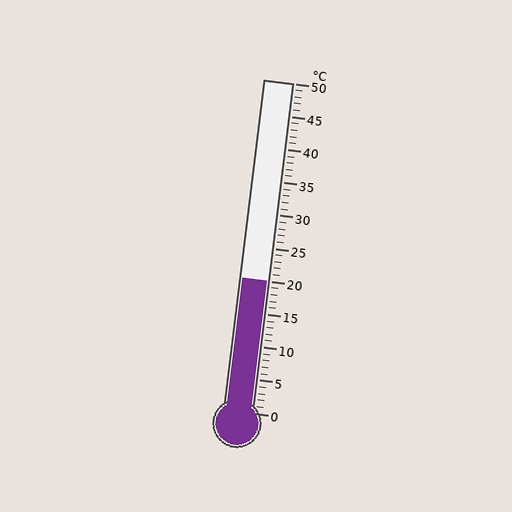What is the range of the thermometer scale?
The thermometer scale ranges from 0°C to 50°C.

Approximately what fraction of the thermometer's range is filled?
The thermometer is filled to approximately 40% of its range.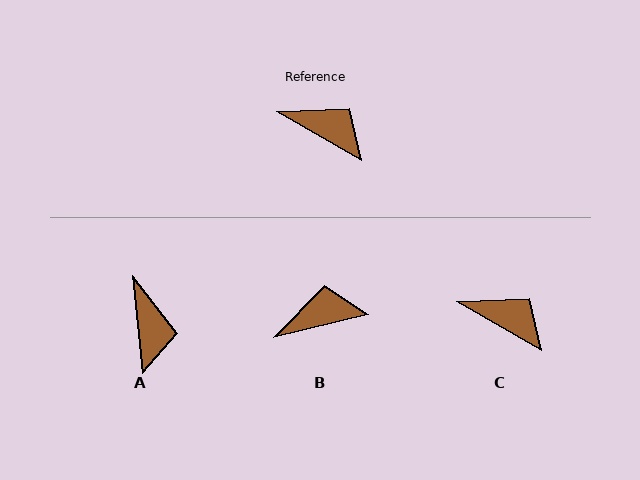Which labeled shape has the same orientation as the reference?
C.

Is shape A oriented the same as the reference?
No, it is off by about 54 degrees.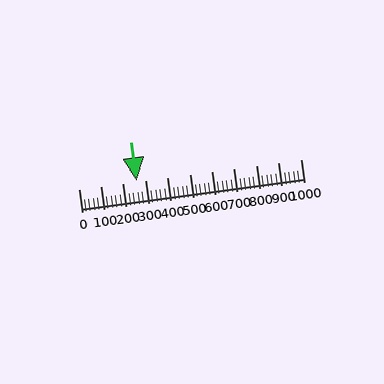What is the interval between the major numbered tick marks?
The major tick marks are spaced 100 units apart.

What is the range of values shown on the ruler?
The ruler shows values from 0 to 1000.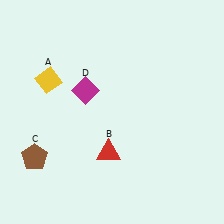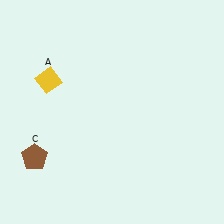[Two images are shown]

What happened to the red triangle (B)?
The red triangle (B) was removed in Image 2. It was in the bottom-left area of Image 1.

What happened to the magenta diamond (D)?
The magenta diamond (D) was removed in Image 2. It was in the top-left area of Image 1.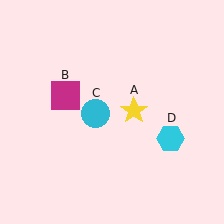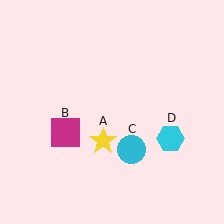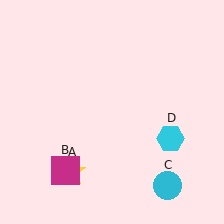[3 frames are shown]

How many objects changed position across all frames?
3 objects changed position: yellow star (object A), magenta square (object B), cyan circle (object C).